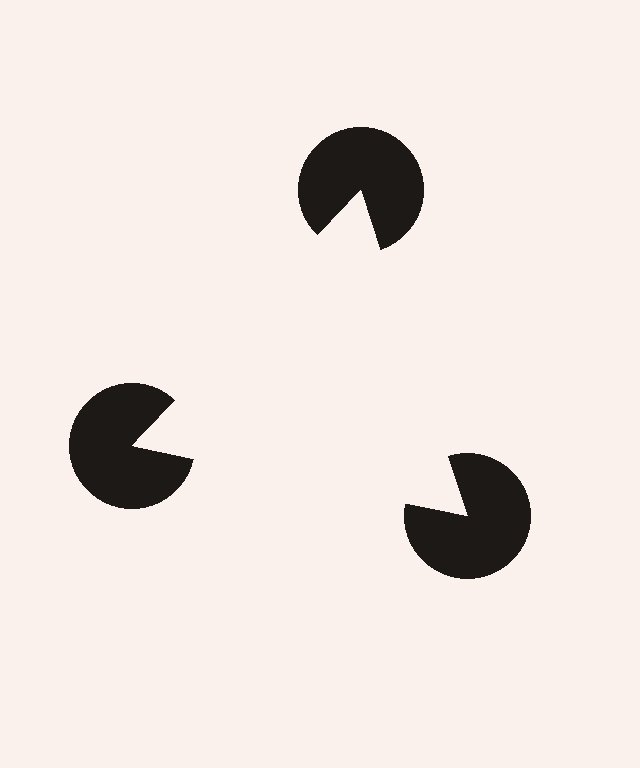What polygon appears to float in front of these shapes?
An illusory triangle — its edges are inferred from the aligned wedge cuts in the pac-man discs, not physically drawn.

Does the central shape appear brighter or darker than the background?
It typically appears slightly brighter than the background, even though no actual brightness change is drawn.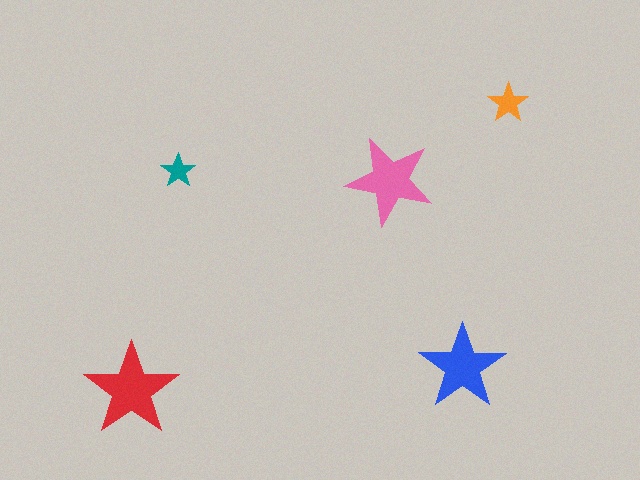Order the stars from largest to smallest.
the red one, the pink one, the blue one, the orange one, the teal one.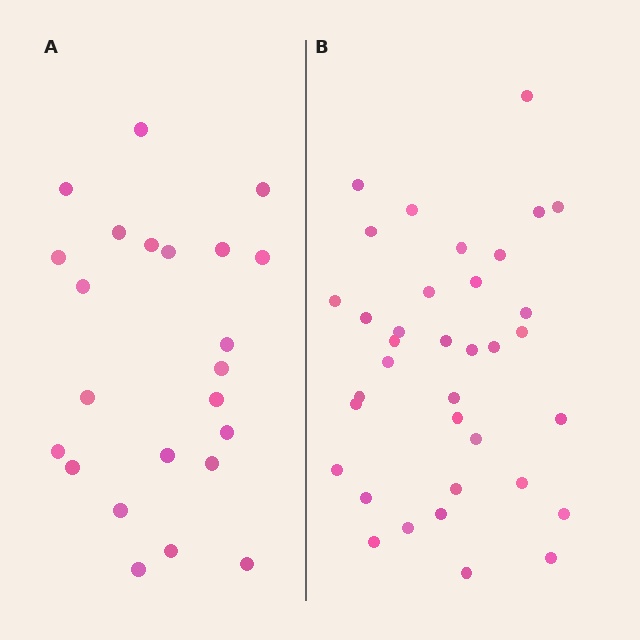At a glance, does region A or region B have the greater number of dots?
Region B (the right region) has more dots.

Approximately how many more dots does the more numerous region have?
Region B has approximately 15 more dots than region A.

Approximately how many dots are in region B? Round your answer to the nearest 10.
About 40 dots. (The exact count is 36, which rounds to 40.)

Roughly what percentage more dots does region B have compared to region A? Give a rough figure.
About 55% more.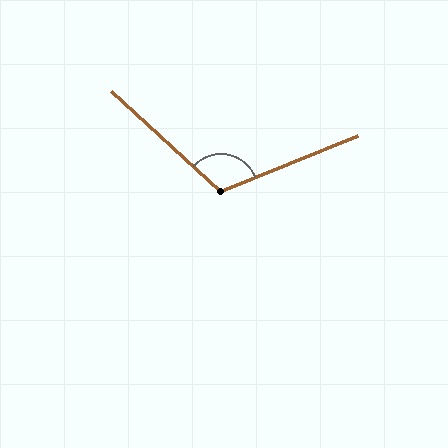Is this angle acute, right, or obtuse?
It is obtuse.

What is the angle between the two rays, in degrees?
Approximately 115 degrees.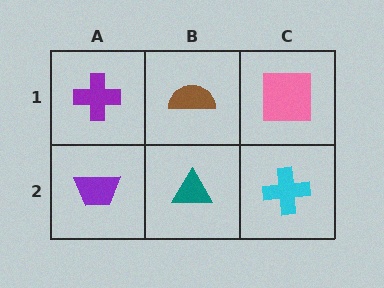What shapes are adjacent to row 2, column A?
A purple cross (row 1, column A), a teal triangle (row 2, column B).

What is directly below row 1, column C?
A cyan cross.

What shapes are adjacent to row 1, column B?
A teal triangle (row 2, column B), a purple cross (row 1, column A), a pink square (row 1, column C).